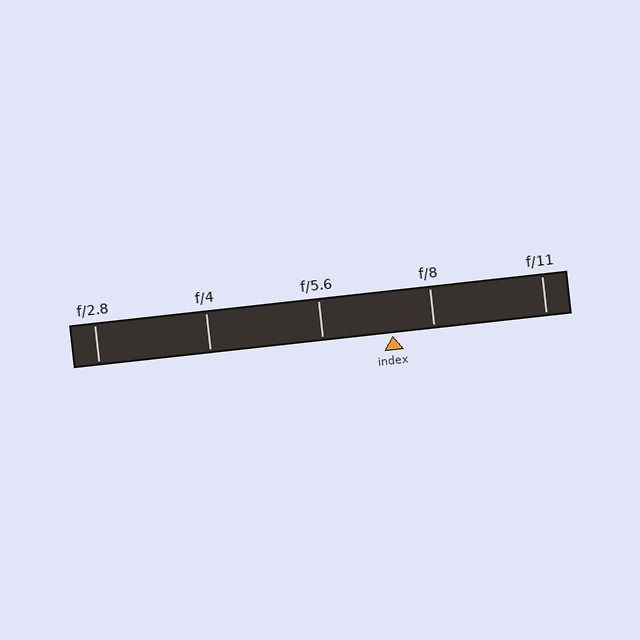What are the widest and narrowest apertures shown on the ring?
The widest aperture shown is f/2.8 and the narrowest is f/11.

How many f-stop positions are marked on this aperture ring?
There are 5 f-stop positions marked.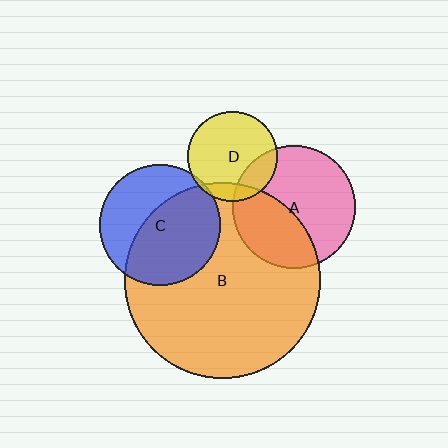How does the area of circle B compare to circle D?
Approximately 4.8 times.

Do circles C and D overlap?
Yes.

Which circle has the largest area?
Circle B (orange).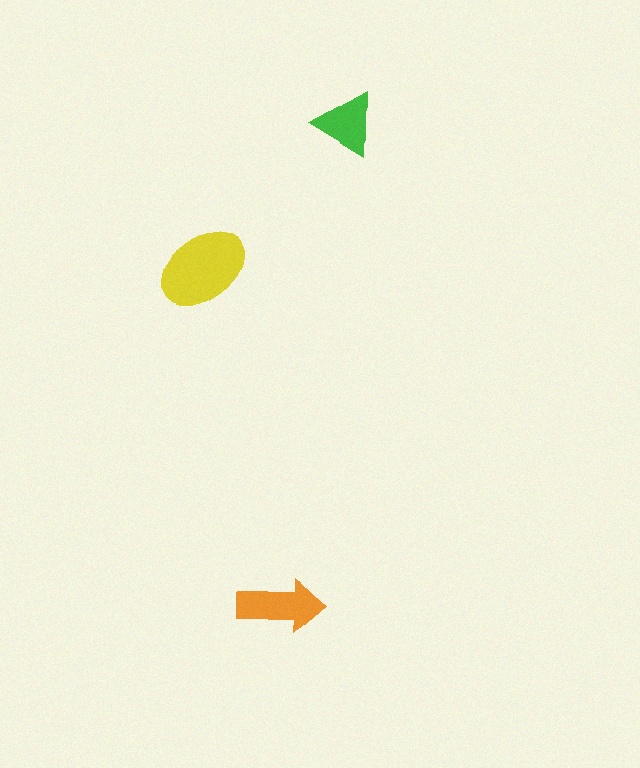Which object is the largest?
The yellow ellipse.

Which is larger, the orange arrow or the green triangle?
The orange arrow.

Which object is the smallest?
The green triangle.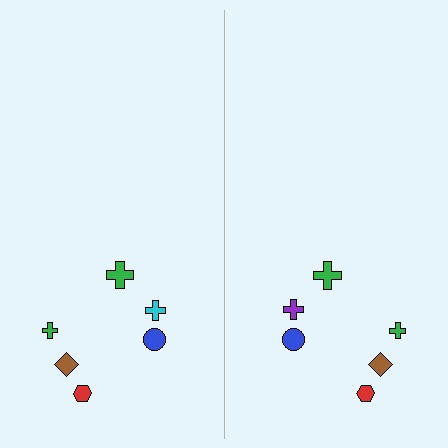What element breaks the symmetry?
The purple cross on the right side breaks the symmetry — its mirror counterpart is cyan.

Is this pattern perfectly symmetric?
No, the pattern is not perfectly symmetric. The purple cross on the right side breaks the symmetry — its mirror counterpart is cyan.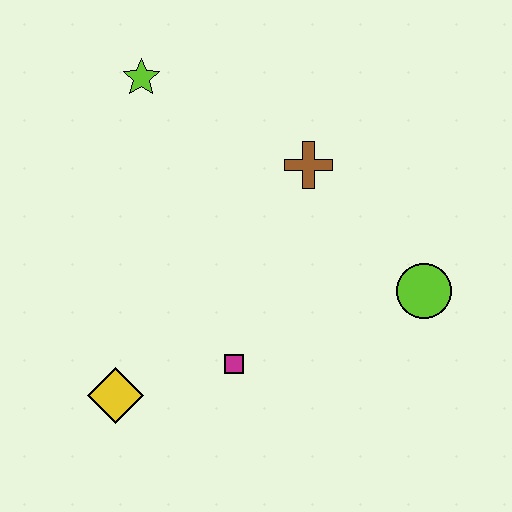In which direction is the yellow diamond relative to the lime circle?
The yellow diamond is to the left of the lime circle.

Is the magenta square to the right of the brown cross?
No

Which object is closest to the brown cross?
The lime circle is closest to the brown cross.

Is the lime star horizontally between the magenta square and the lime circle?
No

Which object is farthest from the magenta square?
The lime star is farthest from the magenta square.